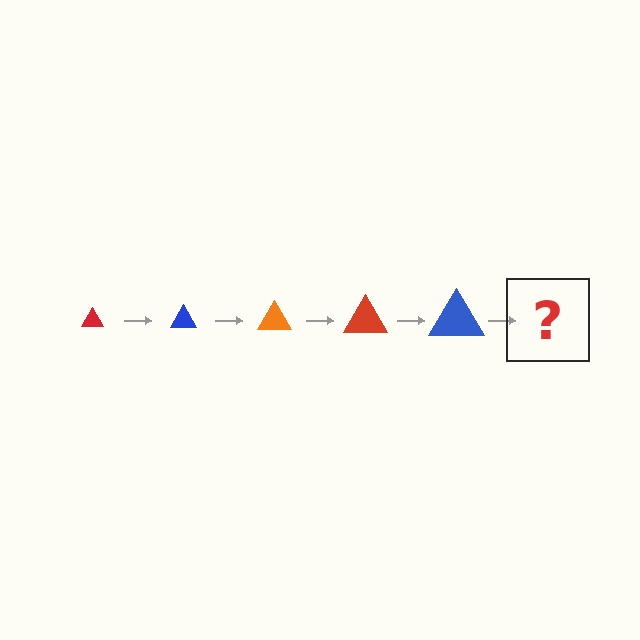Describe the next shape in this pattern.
It should be an orange triangle, larger than the previous one.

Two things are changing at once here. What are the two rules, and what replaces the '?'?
The two rules are that the triangle grows larger each step and the color cycles through red, blue, and orange. The '?' should be an orange triangle, larger than the previous one.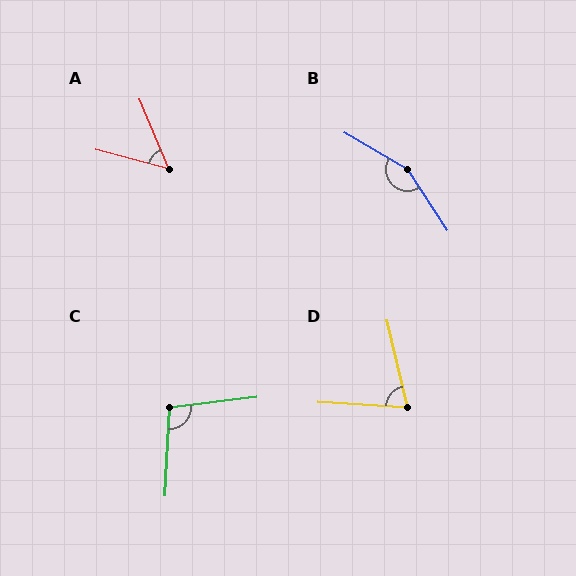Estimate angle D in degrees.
Approximately 74 degrees.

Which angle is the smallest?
A, at approximately 52 degrees.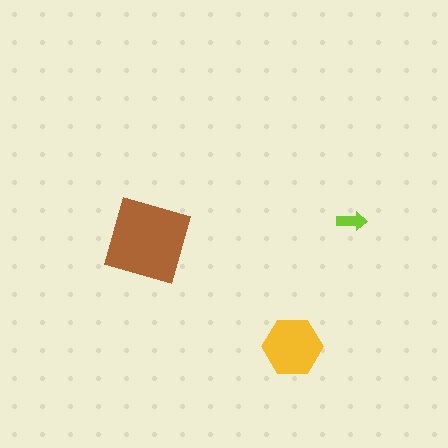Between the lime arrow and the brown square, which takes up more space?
The brown square.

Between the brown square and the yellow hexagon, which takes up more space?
The brown square.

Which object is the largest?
The brown square.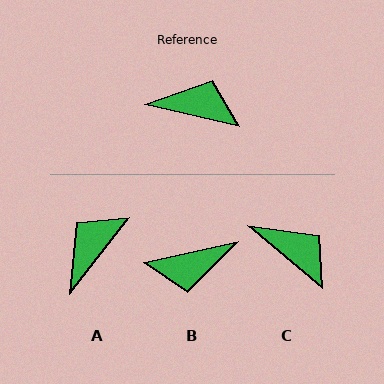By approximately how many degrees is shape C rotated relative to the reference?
Approximately 27 degrees clockwise.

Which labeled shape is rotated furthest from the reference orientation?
B, about 155 degrees away.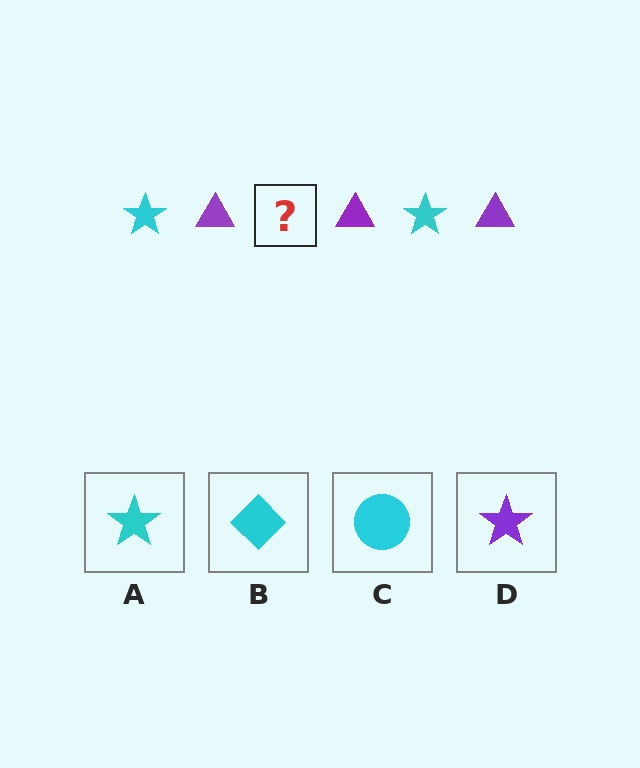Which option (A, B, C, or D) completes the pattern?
A.